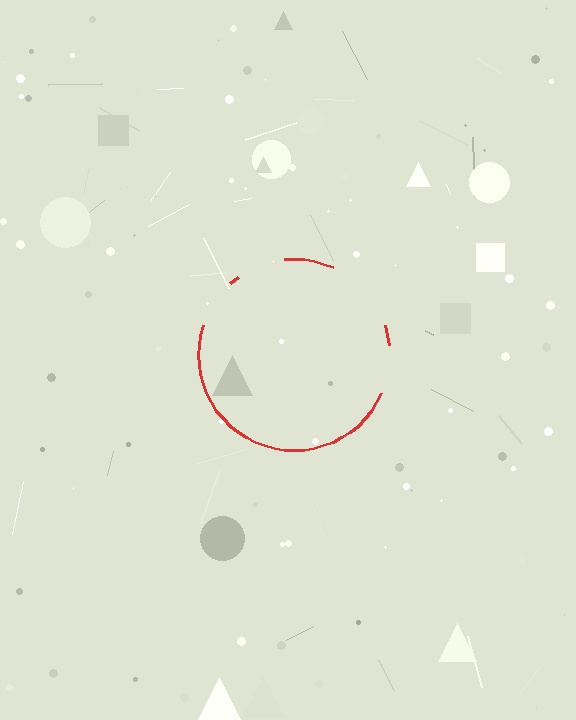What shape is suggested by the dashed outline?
The dashed outline suggests a circle.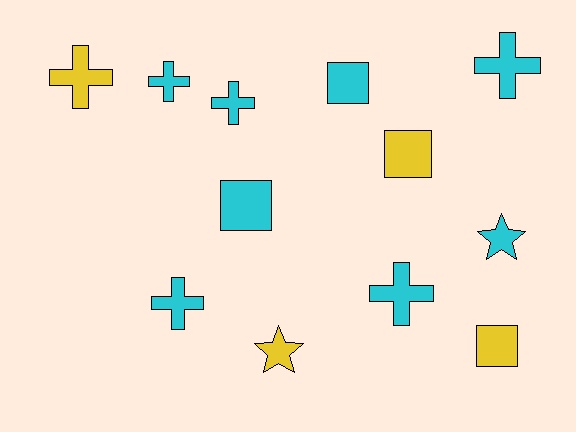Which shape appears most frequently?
Cross, with 6 objects.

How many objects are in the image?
There are 12 objects.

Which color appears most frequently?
Cyan, with 8 objects.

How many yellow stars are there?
There is 1 yellow star.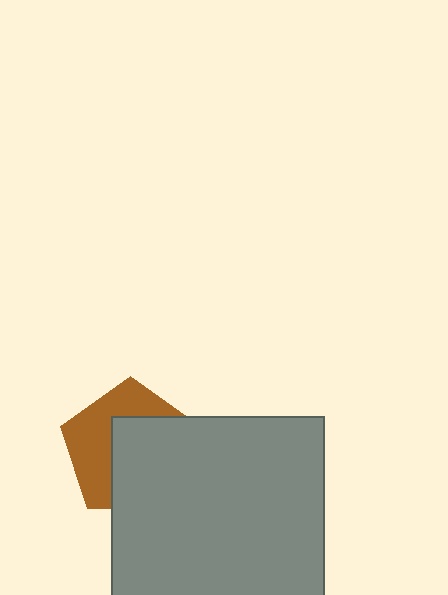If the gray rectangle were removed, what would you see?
You would see the complete brown pentagon.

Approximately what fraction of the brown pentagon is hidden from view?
Roughly 55% of the brown pentagon is hidden behind the gray rectangle.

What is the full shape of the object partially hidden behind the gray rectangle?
The partially hidden object is a brown pentagon.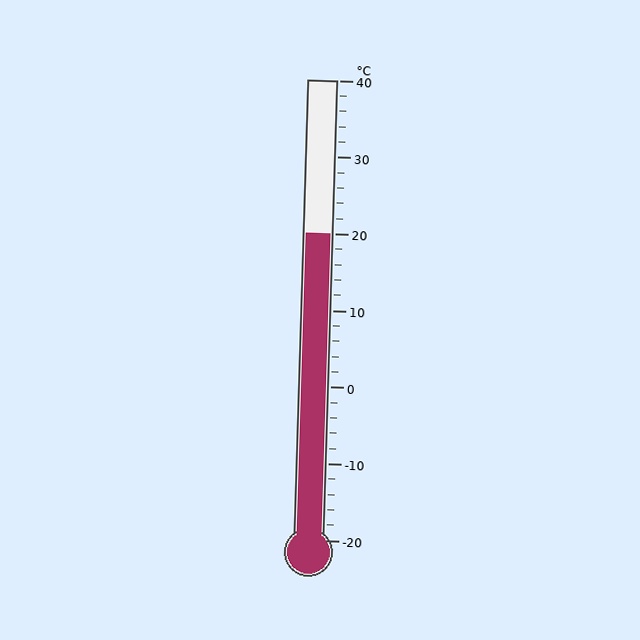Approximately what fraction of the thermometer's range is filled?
The thermometer is filled to approximately 65% of its range.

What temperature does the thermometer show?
The thermometer shows approximately 20°C.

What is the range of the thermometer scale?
The thermometer scale ranges from -20°C to 40°C.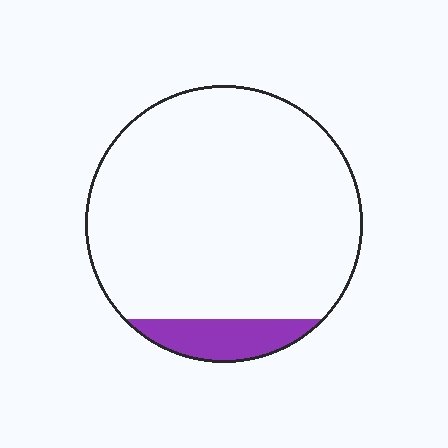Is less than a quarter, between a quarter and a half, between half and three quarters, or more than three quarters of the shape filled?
Less than a quarter.